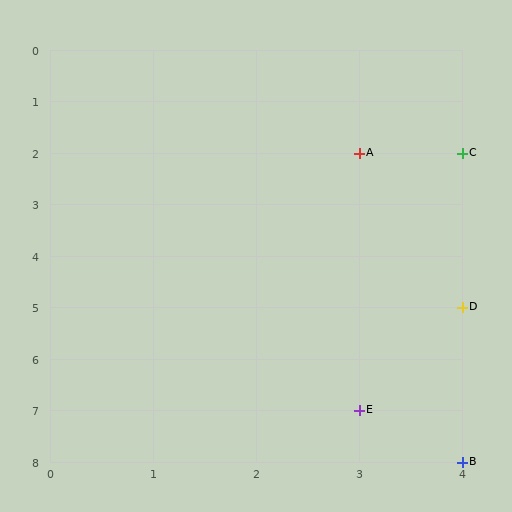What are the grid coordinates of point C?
Point C is at grid coordinates (4, 2).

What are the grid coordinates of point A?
Point A is at grid coordinates (3, 2).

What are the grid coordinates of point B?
Point B is at grid coordinates (4, 8).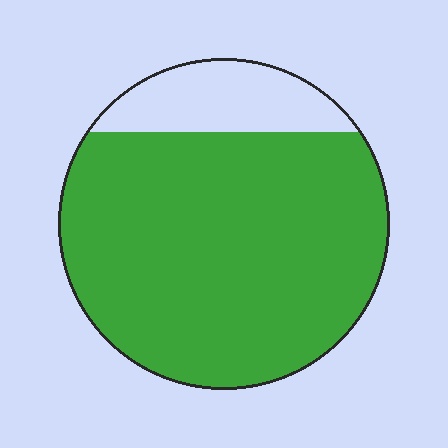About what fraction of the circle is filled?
About five sixths (5/6).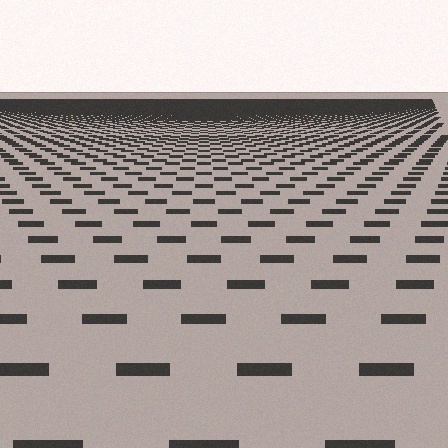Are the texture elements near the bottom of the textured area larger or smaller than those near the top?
Larger. Near the bottom, elements are closer to the viewer and appear at a bigger on-screen size.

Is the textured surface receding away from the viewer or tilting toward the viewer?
The surface is receding away from the viewer. Texture elements get smaller and denser toward the top.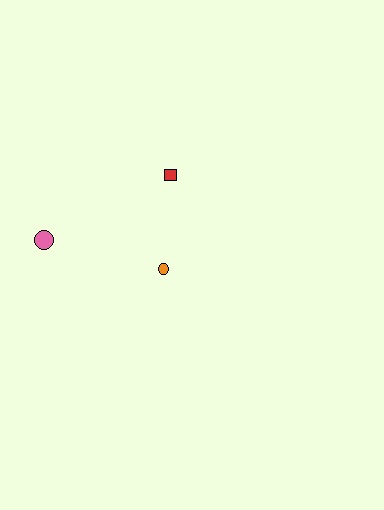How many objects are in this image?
There are 3 objects.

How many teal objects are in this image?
There are no teal objects.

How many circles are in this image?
There are 2 circles.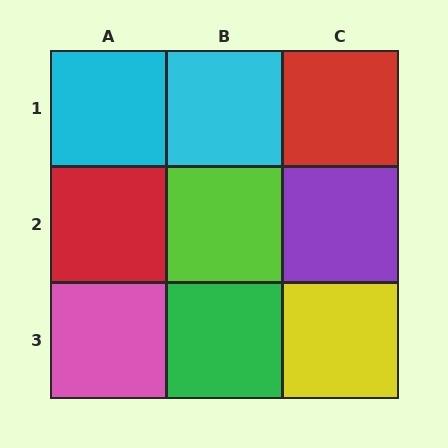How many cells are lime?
1 cell is lime.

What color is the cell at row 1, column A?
Cyan.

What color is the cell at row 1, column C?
Red.